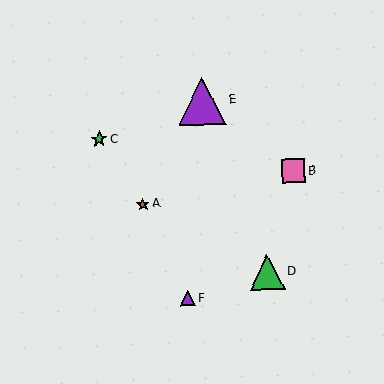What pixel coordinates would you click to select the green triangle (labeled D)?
Click at (267, 272) to select the green triangle D.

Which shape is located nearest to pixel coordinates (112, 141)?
The green star (labeled C) at (99, 139) is nearest to that location.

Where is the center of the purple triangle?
The center of the purple triangle is at (188, 298).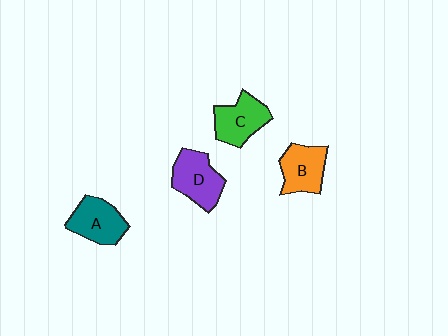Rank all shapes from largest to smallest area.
From largest to smallest: D (purple), A (teal), C (green), B (orange).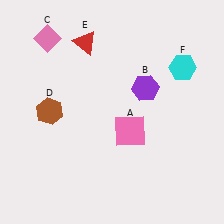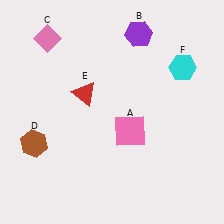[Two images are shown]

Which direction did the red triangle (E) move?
The red triangle (E) moved down.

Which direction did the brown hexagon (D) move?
The brown hexagon (D) moved down.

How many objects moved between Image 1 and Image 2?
3 objects moved between the two images.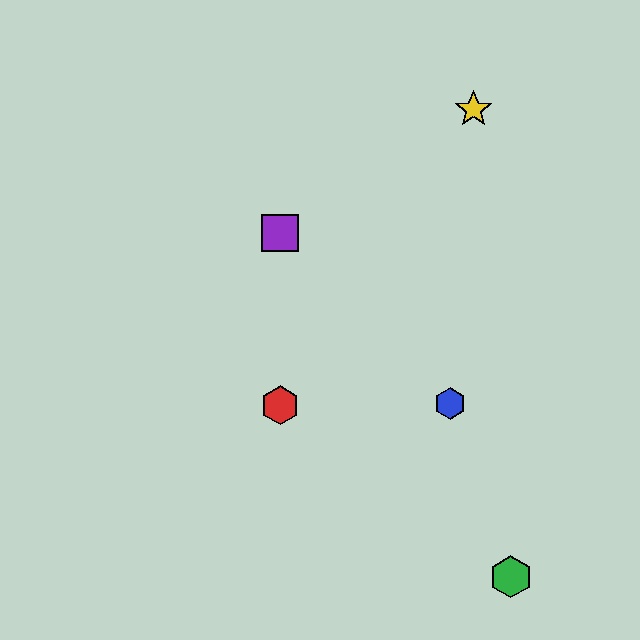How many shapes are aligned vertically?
2 shapes (the red hexagon, the purple square) are aligned vertically.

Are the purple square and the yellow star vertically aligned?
No, the purple square is at x≈280 and the yellow star is at x≈473.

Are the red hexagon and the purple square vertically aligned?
Yes, both are at x≈280.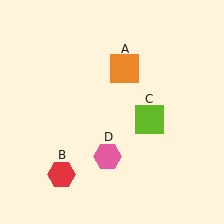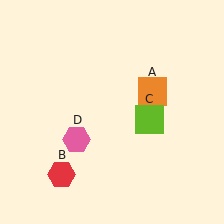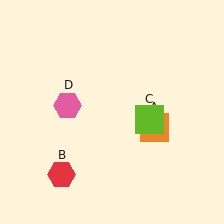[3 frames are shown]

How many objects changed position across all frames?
2 objects changed position: orange square (object A), pink hexagon (object D).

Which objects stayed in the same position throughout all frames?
Red hexagon (object B) and lime square (object C) remained stationary.